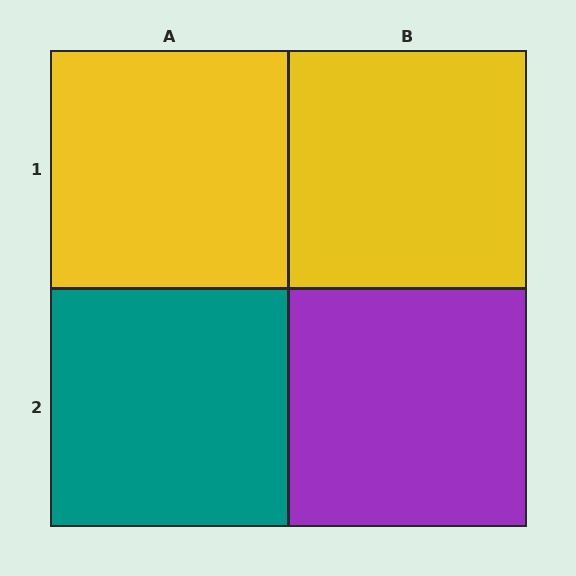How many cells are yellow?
2 cells are yellow.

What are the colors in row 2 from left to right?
Teal, purple.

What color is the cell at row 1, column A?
Yellow.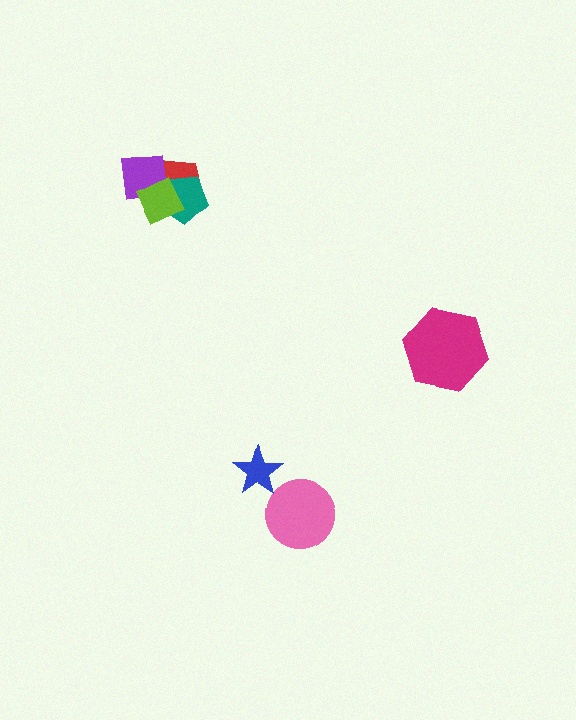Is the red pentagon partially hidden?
Yes, it is partially covered by another shape.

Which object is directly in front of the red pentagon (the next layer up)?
The teal pentagon is directly in front of the red pentagon.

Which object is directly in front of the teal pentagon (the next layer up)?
The purple square is directly in front of the teal pentagon.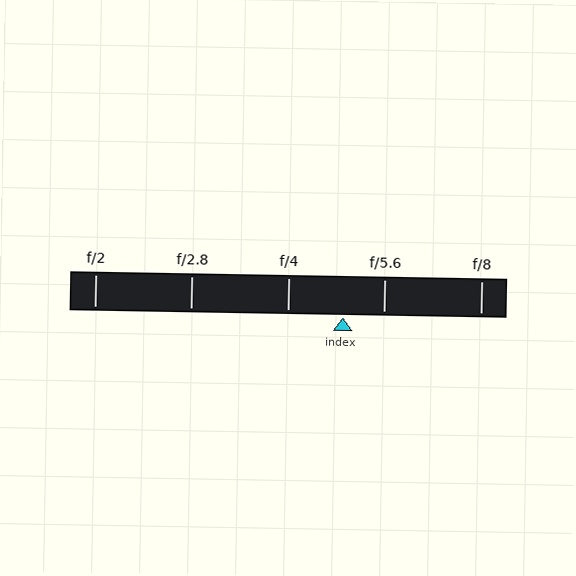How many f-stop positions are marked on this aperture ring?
There are 5 f-stop positions marked.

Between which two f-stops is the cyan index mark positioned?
The index mark is between f/4 and f/5.6.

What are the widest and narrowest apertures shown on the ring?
The widest aperture shown is f/2 and the narrowest is f/8.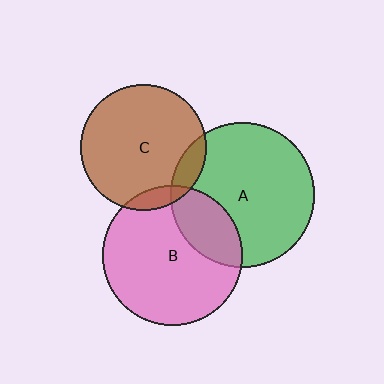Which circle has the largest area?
Circle A (green).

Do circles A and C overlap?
Yes.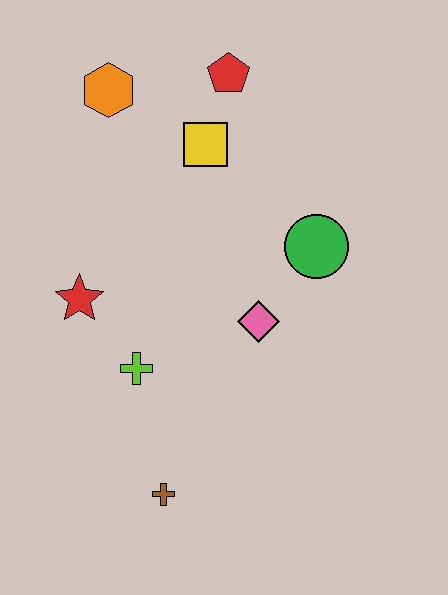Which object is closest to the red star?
The lime cross is closest to the red star.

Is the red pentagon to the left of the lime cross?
No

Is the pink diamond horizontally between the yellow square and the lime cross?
No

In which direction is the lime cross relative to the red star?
The lime cross is below the red star.